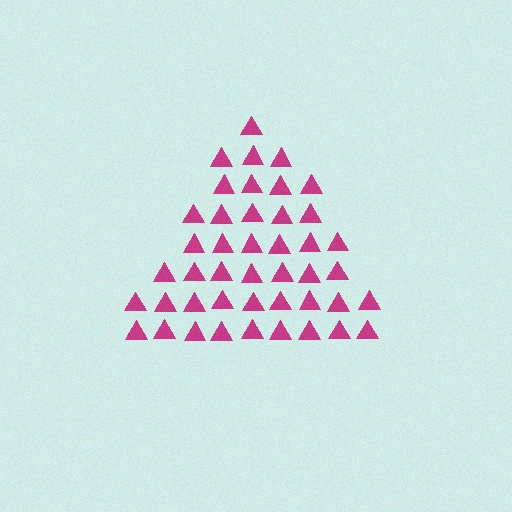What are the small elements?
The small elements are triangles.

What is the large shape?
The large shape is a triangle.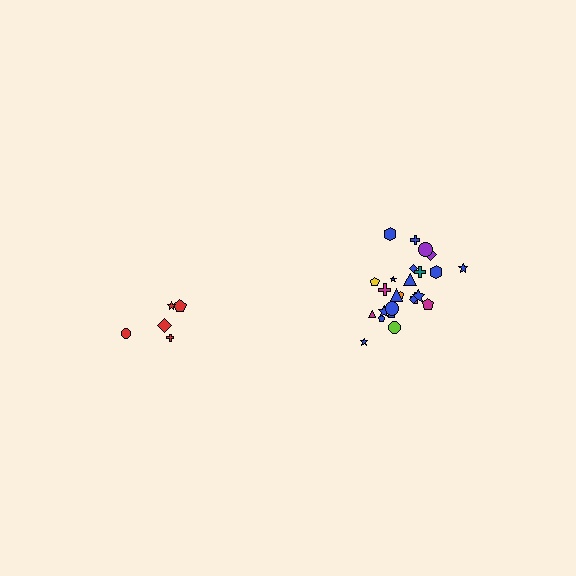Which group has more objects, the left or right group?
The right group.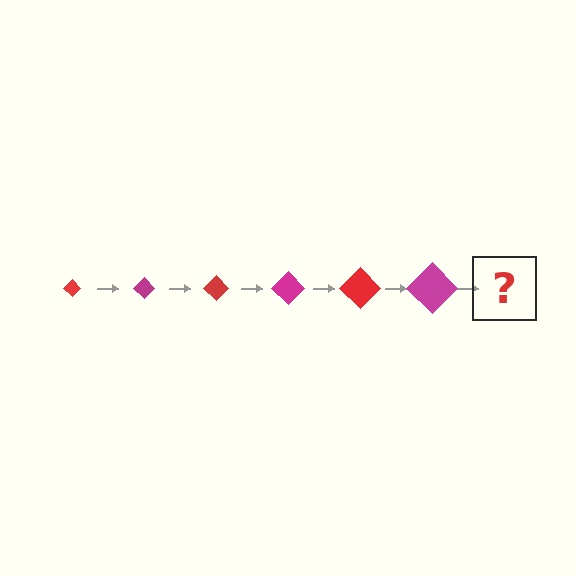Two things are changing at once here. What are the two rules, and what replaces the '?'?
The two rules are that the diamond grows larger each step and the color cycles through red and magenta. The '?' should be a red diamond, larger than the previous one.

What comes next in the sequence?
The next element should be a red diamond, larger than the previous one.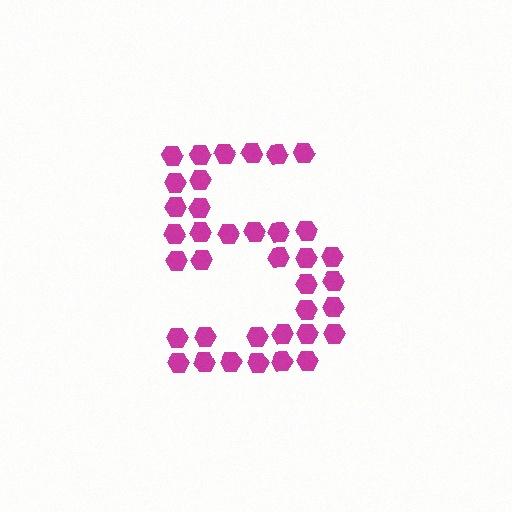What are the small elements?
The small elements are hexagons.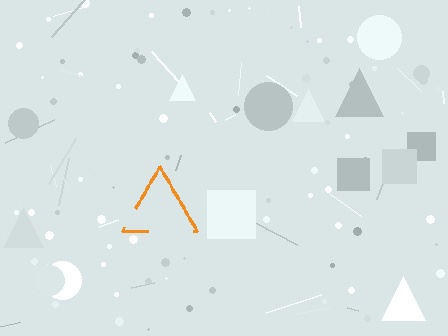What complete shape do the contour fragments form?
The contour fragments form a triangle.